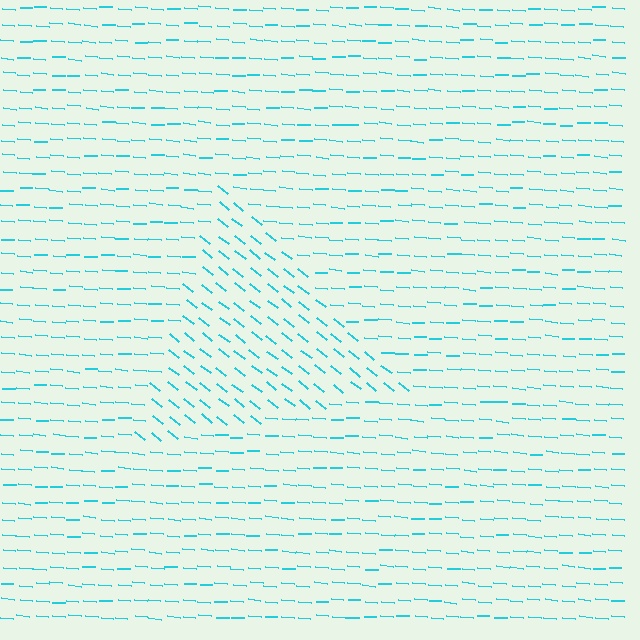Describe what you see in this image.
The image is filled with small cyan line segments. A triangle region in the image has lines oriented differently from the surrounding lines, creating a visible texture boundary.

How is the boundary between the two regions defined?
The boundary is defined purely by a change in line orientation (approximately 34 degrees difference). All lines are the same color and thickness.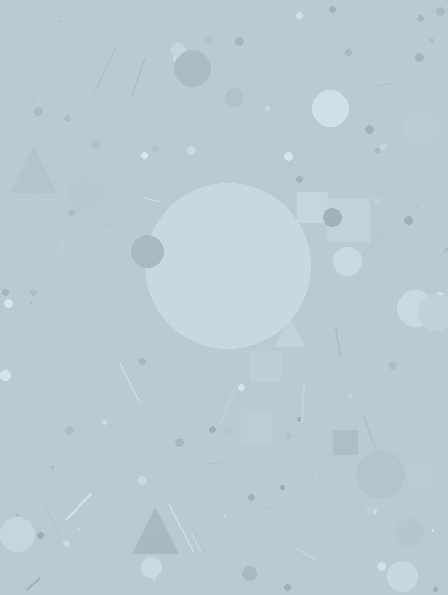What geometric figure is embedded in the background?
A circle is embedded in the background.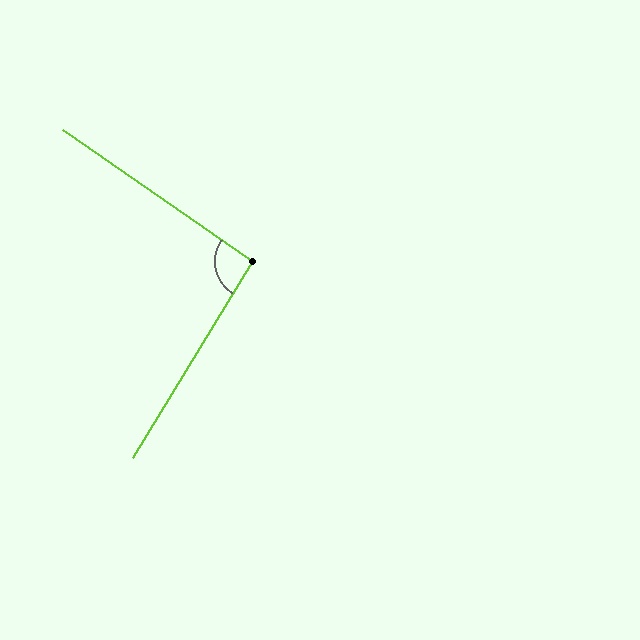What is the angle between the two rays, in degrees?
Approximately 94 degrees.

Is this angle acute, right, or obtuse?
It is approximately a right angle.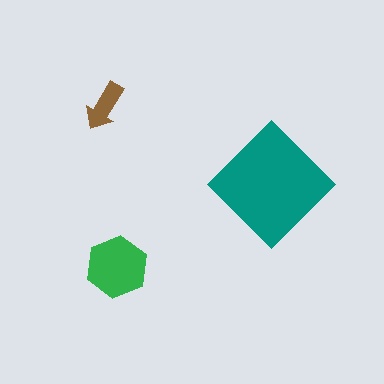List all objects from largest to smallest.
The teal diamond, the green hexagon, the brown arrow.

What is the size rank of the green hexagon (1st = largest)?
2nd.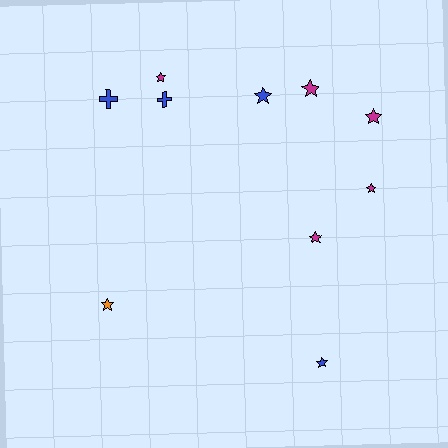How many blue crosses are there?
There are 2 blue crosses.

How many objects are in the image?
There are 10 objects.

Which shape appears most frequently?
Star, with 8 objects.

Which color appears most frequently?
Magenta, with 5 objects.